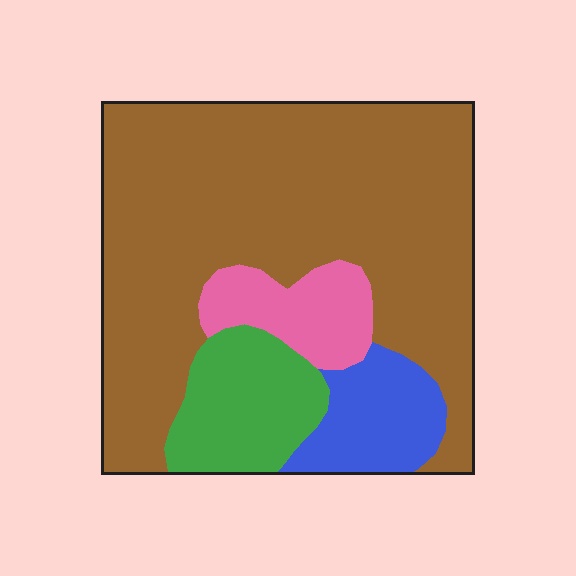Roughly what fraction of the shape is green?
Green takes up about one eighth (1/8) of the shape.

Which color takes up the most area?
Brown, at roughly 70%.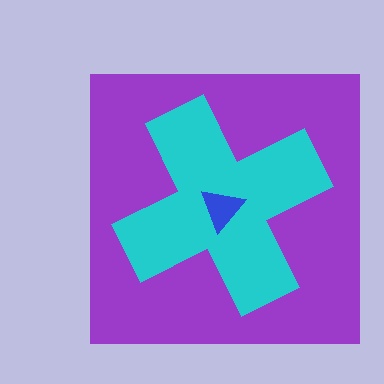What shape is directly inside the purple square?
The cyan cross.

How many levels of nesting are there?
3.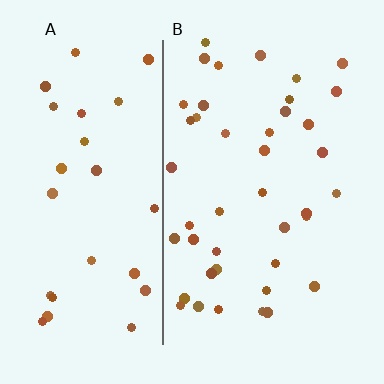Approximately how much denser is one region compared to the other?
Approximately 1.4× — region B over region A.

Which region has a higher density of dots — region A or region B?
B (the right).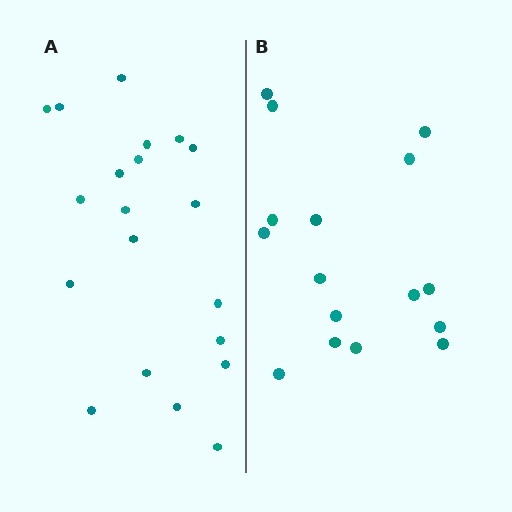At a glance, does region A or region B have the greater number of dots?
Region A (the left region) has more dots.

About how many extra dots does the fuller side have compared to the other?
Region A has about 4 more dots than region B.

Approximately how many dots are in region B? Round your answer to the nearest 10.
About 20 dots. (The exact count is 16, which rounds to 20.)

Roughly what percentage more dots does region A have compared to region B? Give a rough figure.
About 25% more.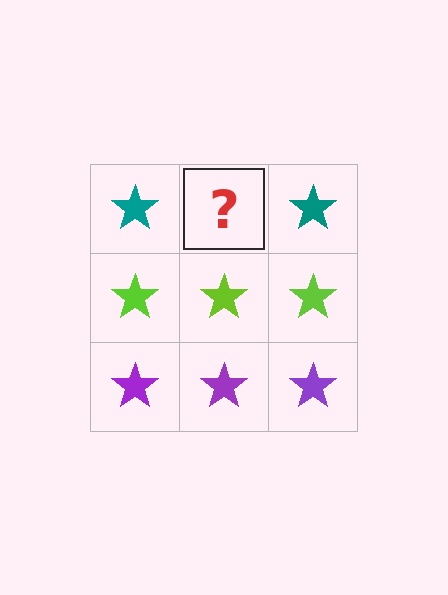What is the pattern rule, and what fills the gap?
The rule is that each row has a consistent color. The gap should be filled with a teal star.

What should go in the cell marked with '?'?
The missing cell should contain a teal star.